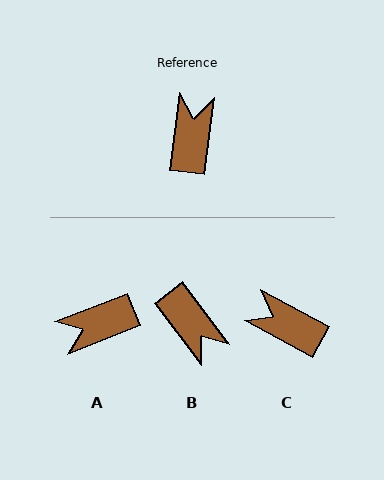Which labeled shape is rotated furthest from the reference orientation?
B, about 136 degrees away.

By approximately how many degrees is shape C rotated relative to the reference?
Approximately 68 degrees counter-clockwise.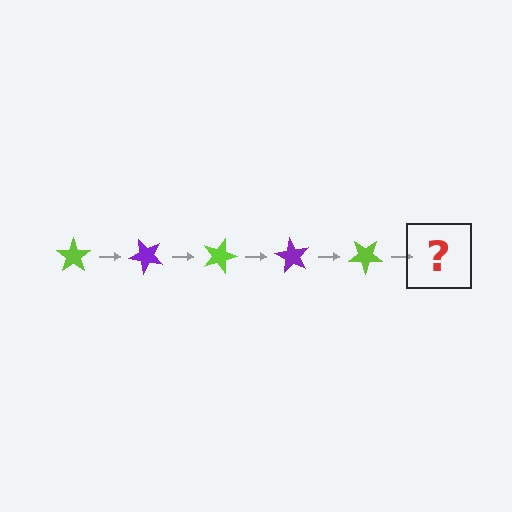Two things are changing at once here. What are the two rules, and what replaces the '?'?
The two rules are that it rotates 45 degrees each step and the color cycles through lime and purple. The '?' should be a purple star, rotated 225 degrees from the start.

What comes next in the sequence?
The next element should be a purple star, rotated 225 degrees from the start.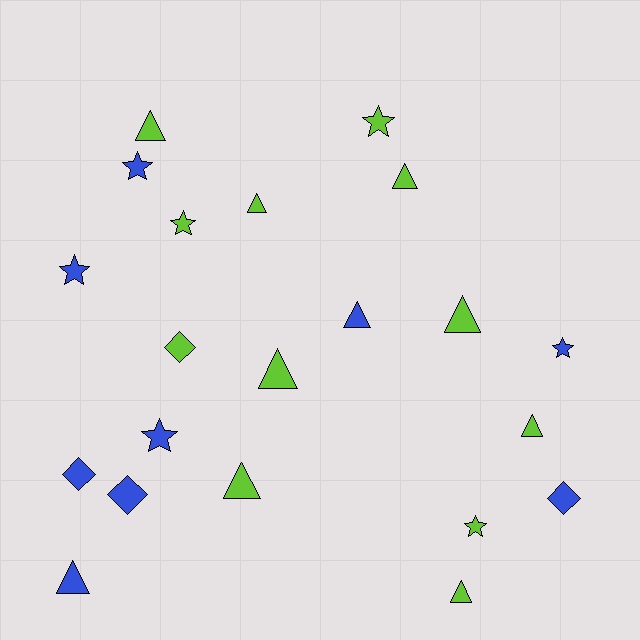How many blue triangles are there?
There are 2 blue triangles.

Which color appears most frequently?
Lime, with 12 objects.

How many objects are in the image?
There are 21 objects.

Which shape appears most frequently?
Triangle, with 10 objects.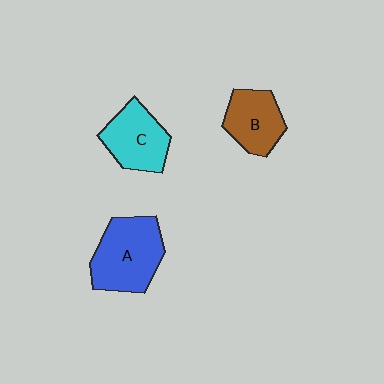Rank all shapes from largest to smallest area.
From largest to smallest: A (blue), C (cyan), B (brown).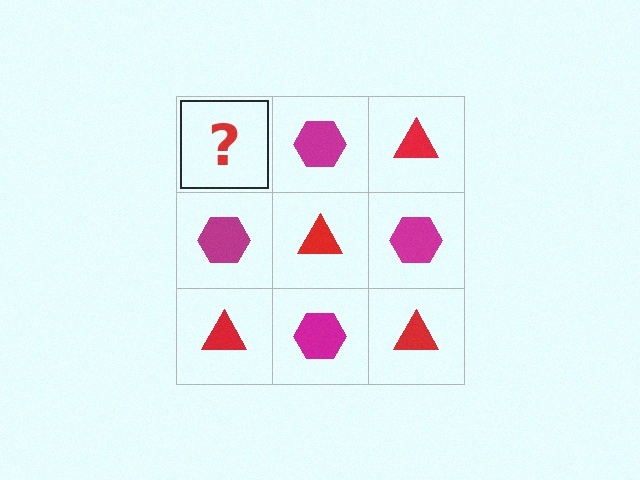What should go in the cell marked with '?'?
The missing cell should contain a red triangle.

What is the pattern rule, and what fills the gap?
The rule is that it alternates red triangle and magenta hexagon in a checkerboard pattern. The gap should be filled with a red triangle.